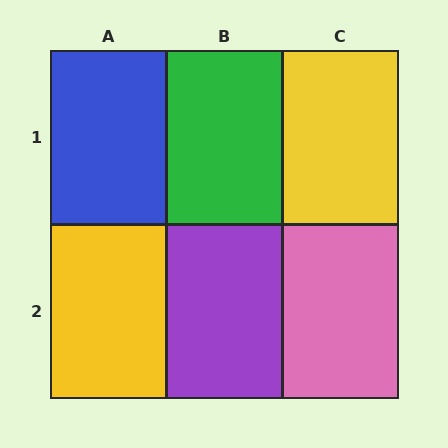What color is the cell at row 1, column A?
Blue.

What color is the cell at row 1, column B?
Green.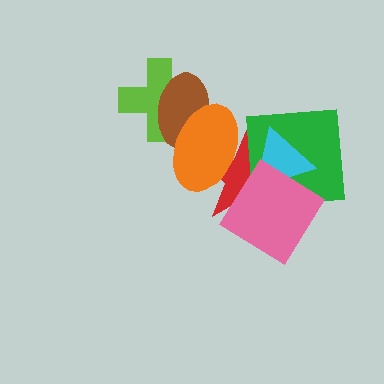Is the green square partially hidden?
Yes, it is partially covered by another shape.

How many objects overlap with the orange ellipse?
3 objects overlap with the orange ellipse.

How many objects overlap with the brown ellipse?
2 objects overlap with the brown ellipse.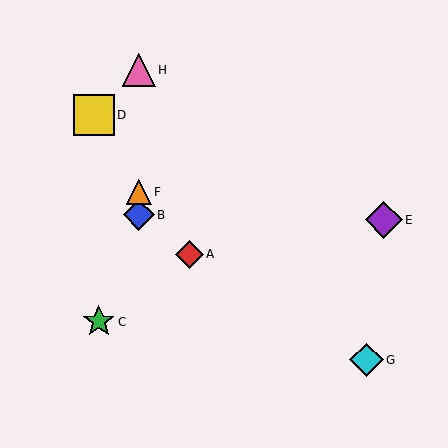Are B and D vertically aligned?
No, B is at x≈139 and D is at x≈94.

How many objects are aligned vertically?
3 objects (B, F, H) are aligned vertically.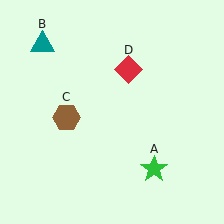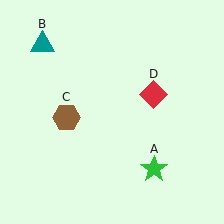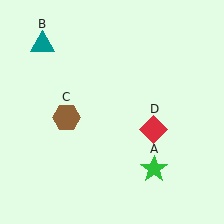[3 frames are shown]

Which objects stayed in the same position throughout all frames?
Green star (object A) and teal triangle (object B) and brown hexagon (object C) remained stationary.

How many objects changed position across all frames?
1 object changed position: red diamond (object D).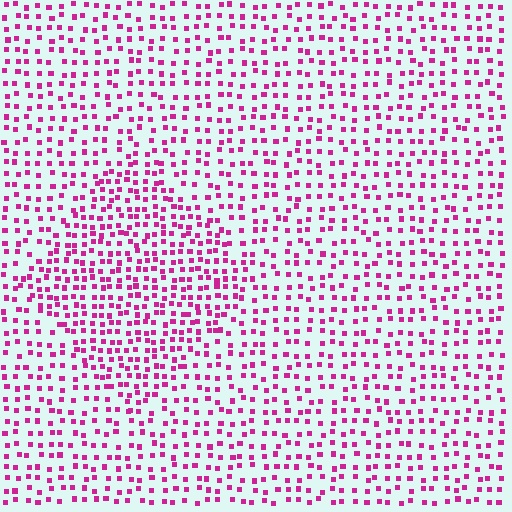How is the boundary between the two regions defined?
The boundary is defined by a change in element density (approximately 1.6x ratio). All elements are the same color, size, and shape.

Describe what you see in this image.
The image contains small magenta elements arranged at two different densities. A diamond-shaped region is visible where the elements are more densely packed than the surrounding area.